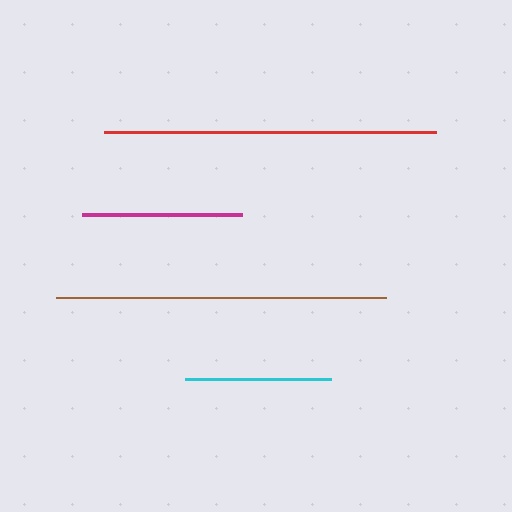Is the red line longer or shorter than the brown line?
The red line is longer than the brown line.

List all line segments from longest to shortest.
From longest to shortest: red, brown, magenta, cyan.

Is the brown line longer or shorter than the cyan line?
The brown line is longer than the cyan line.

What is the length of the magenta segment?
The magenta segment is approximately 159 pixels long.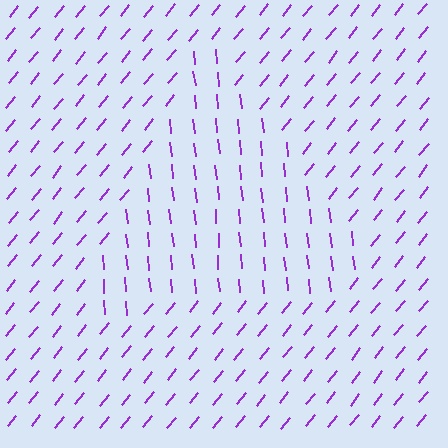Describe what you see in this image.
The image is filled with small purple line segments. A triangle region in the image has lines oriented differently from the surrounding lines, creating a visible texture boundary.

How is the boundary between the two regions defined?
The boundary is defined purely by a change in line orientation (approximately 45 degrees difference). All lines are the same color and thickness.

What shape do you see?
I see a triangle.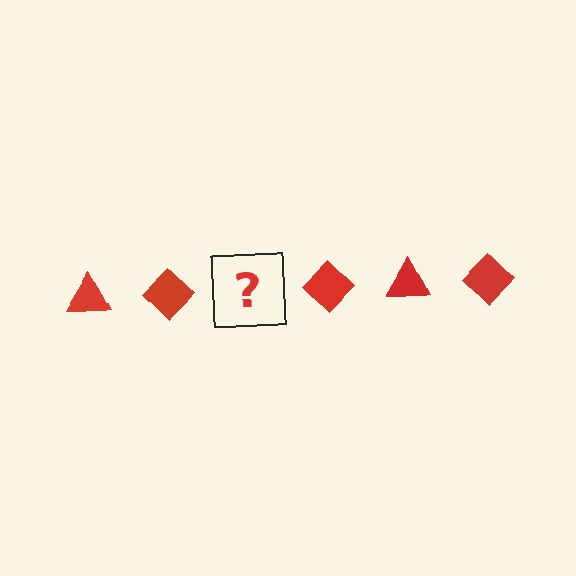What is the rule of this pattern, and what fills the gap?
The rule is that the pattern cycles through triangle, diamond shapes in red. The gap should be filled with a red triangle.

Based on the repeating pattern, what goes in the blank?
The blank should be a red triangle.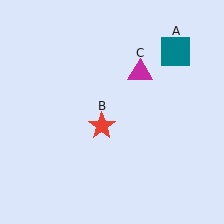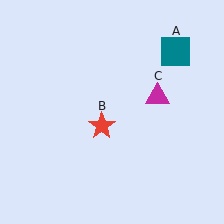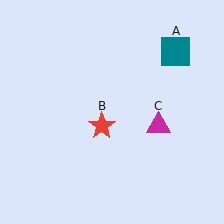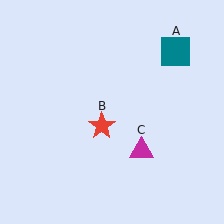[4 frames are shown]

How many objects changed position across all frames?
1 object changed position: magenta triangle (object C).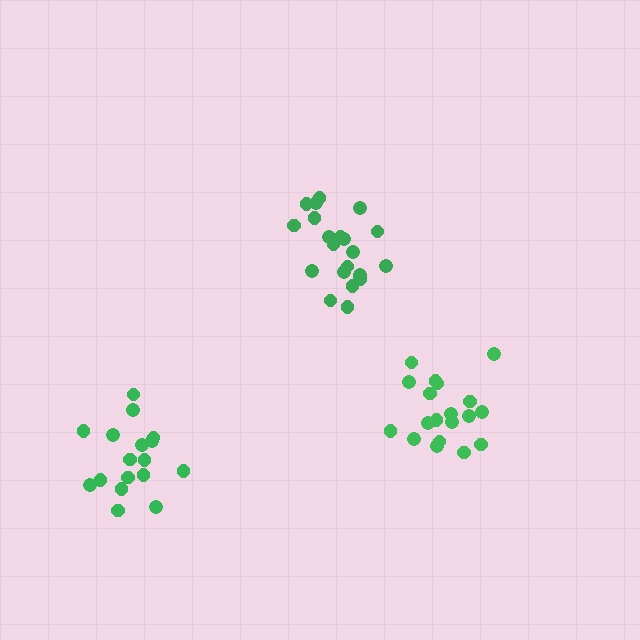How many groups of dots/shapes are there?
There are 3 groups.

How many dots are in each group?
Group 1: 21 dots, Group 2: 17 dots, Group 3: 19 dots (57 total).